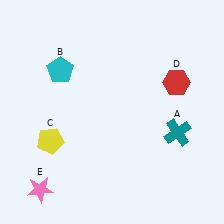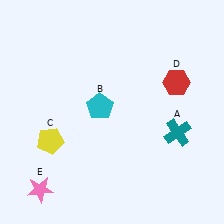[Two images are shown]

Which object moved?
The cyan pentagon (B) moved right.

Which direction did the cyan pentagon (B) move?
The cyan pentagon (B) moved right.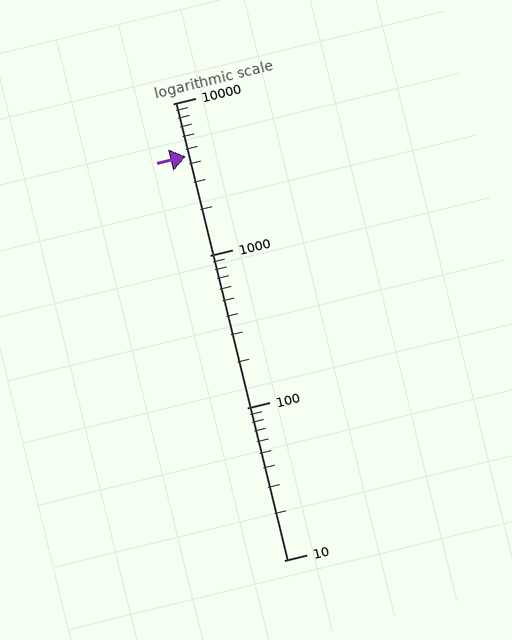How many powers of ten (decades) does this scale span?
The scale spans 3 decades, from 10 to 10000.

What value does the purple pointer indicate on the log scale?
The pointer indicates approximately 4500.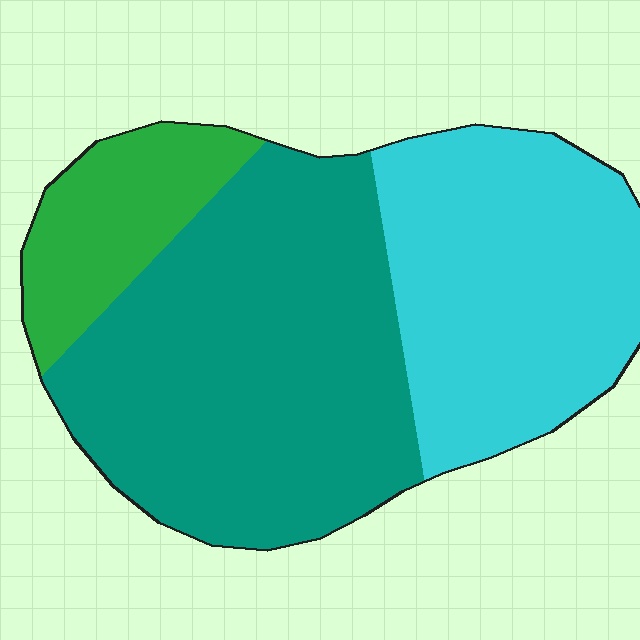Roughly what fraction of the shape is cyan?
Cyan takes up about one third (1/3) of the shape.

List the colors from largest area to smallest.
From largest to smallest: teal, cyan, green.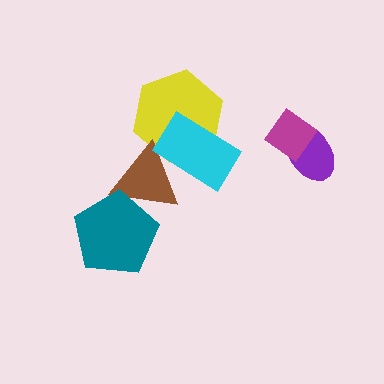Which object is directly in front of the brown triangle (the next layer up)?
The cyan rectangle is directly in front of the brown triangle.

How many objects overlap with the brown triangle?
3 objects overlap with the brown triangle.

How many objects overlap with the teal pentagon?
1 object overlaps with the teal pentagon.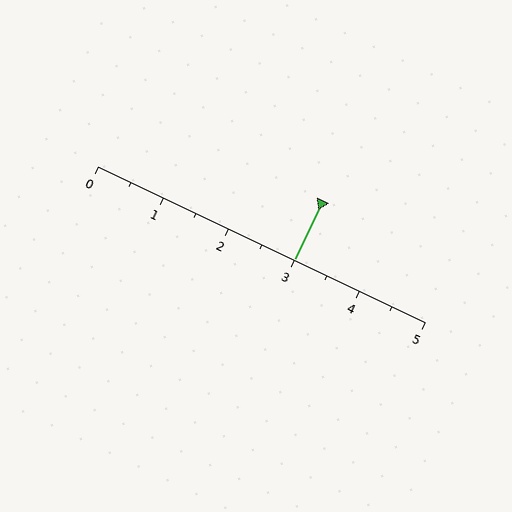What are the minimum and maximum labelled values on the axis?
The axis runs from 0 to 5.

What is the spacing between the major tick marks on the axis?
The major ticks are spaced 1 apart.